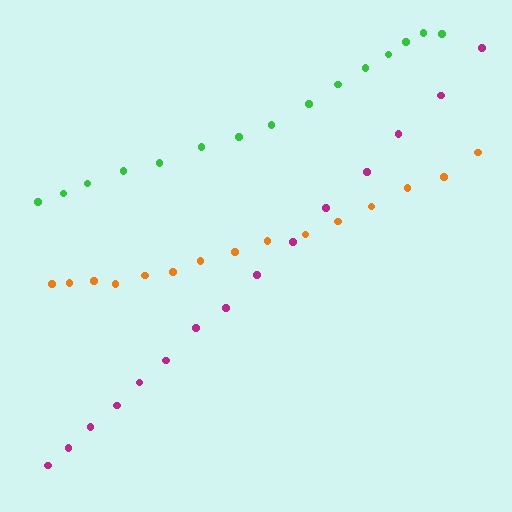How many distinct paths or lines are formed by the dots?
There are 3 distinct paths.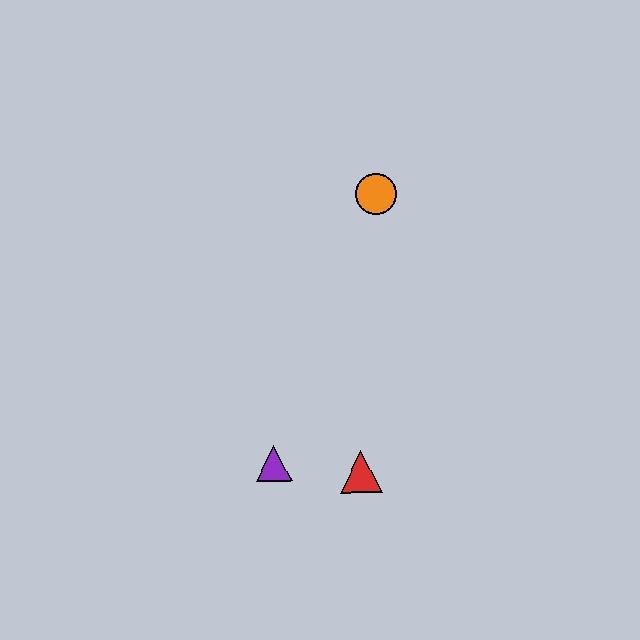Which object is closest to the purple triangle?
The red triangle is closest to the purple triangle.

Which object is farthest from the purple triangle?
The orange circle is farthest from the purple triangle.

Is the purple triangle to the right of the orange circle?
No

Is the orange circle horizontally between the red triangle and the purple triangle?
No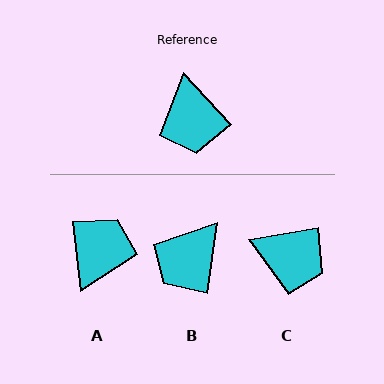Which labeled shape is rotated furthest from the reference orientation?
A, about 144 degrees away.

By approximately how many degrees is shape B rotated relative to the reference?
Approximately 51 degrees clockwise.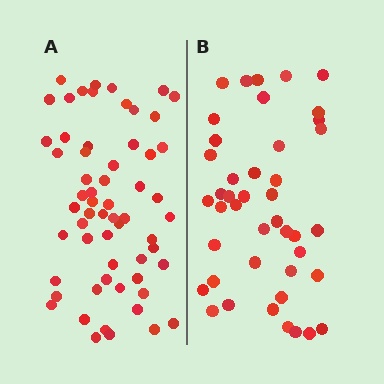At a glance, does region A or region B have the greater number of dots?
Region A (the left region) has more dots.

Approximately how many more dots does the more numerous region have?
Region A has approximately 15 more dots than region B.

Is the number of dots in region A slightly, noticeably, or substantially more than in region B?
Region A has noticeably more, but not dramatically so. The ratio is roughly 1.4 to 1.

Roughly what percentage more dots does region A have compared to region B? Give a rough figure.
About 40% more.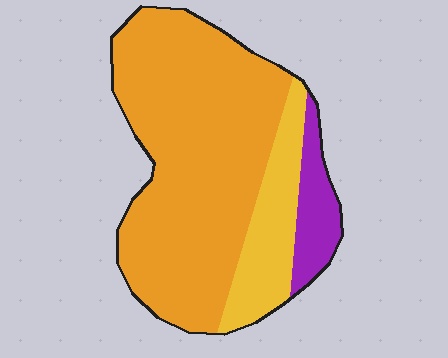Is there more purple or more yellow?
Yellow.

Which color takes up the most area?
Orange, at roughly 70%.